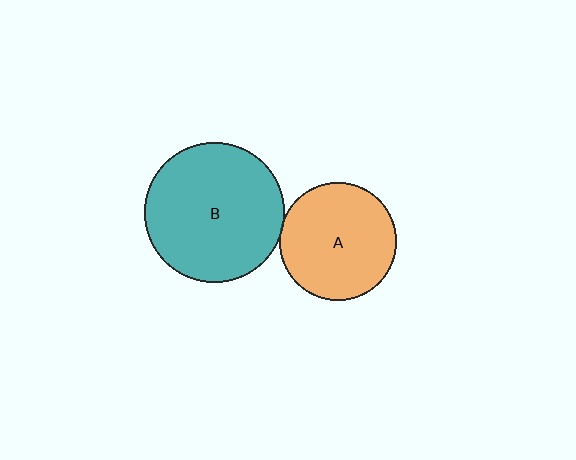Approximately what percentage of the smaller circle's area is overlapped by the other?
Approximately 5%.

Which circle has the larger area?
Circle B (teal).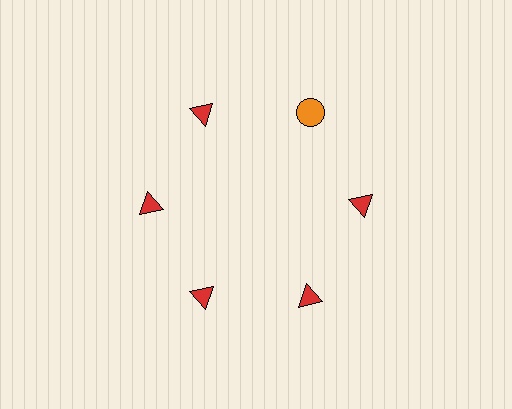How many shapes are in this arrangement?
There are 6 shapes arranged in a ring pattern.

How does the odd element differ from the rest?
It differs in both color (orange instead of red) and shape (circle instead of triangle).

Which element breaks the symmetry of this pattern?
The orange circle at roughly the 1 o'clock position breaks the symmetry. All other shapes are red triangles.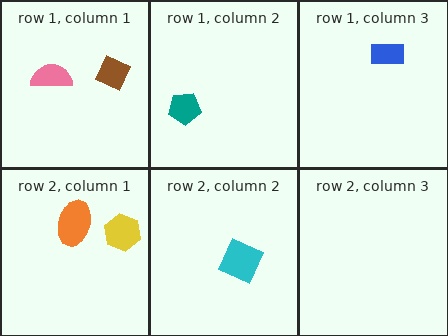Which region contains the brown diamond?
The row 1, column 1 region.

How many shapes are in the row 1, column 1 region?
2.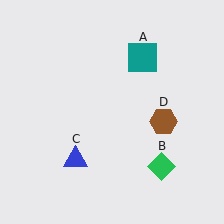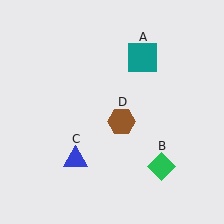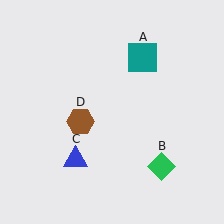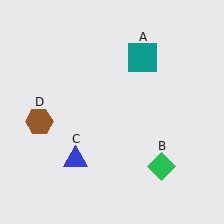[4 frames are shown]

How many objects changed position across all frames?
1 object changed position: brown hexagon (object D).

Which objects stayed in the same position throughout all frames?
Teal square (object A) and green diamond (object B) and blue triangle (object C) remained stationary.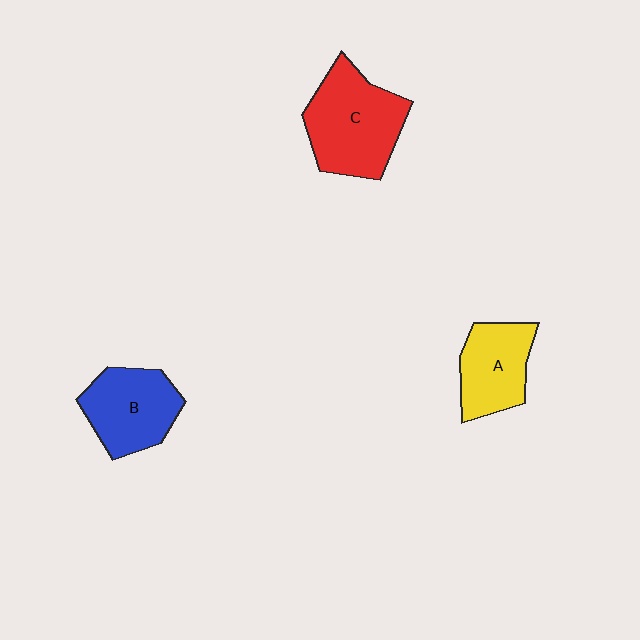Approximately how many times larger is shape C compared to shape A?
Approximately 1.4 times.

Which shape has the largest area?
Shape C (red).